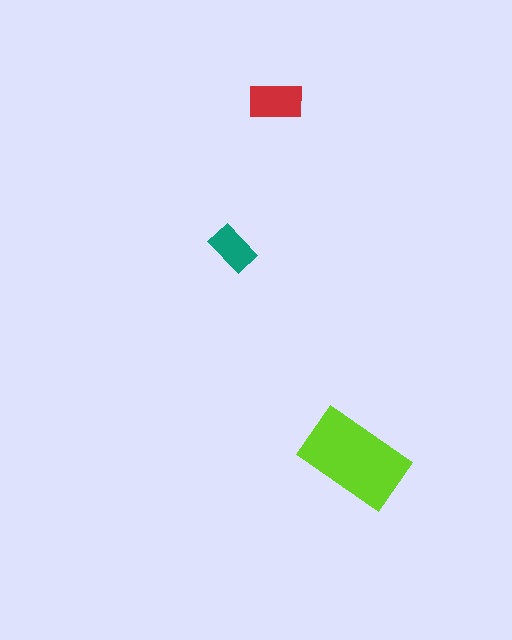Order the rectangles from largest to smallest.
the lime one, the red one, the teal one.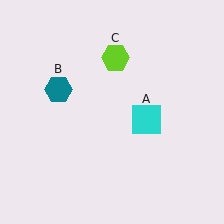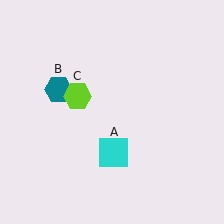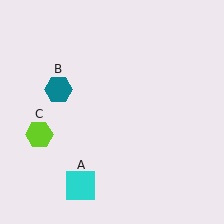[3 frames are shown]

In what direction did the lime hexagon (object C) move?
The lime hexagon (object C) moved down and to the left.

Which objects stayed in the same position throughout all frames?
Teal hexagon (object B) remained stationary.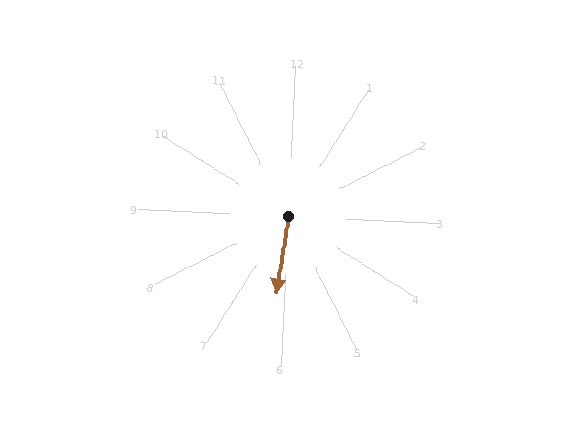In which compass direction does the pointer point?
South.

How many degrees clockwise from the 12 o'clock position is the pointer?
Approximately 186 degrees.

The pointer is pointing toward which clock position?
Roughly 6 o'clock.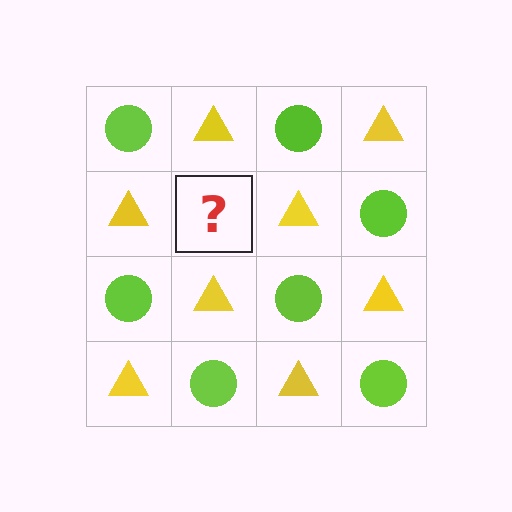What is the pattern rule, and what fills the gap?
The rule is that it alternates lime circle and yellow triangle in a checkerboard pattern. The gap should be filled with a lime circle.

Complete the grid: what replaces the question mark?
The question mark should be replaced with a lime circle.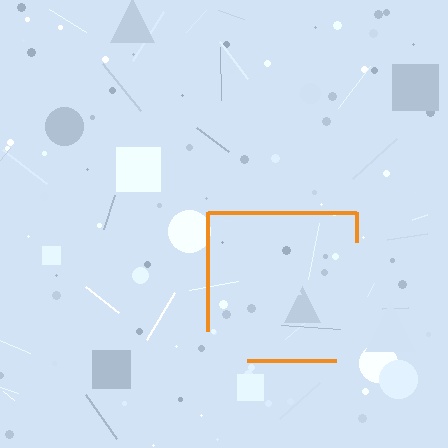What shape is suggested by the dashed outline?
The dashed outline suggests a square.